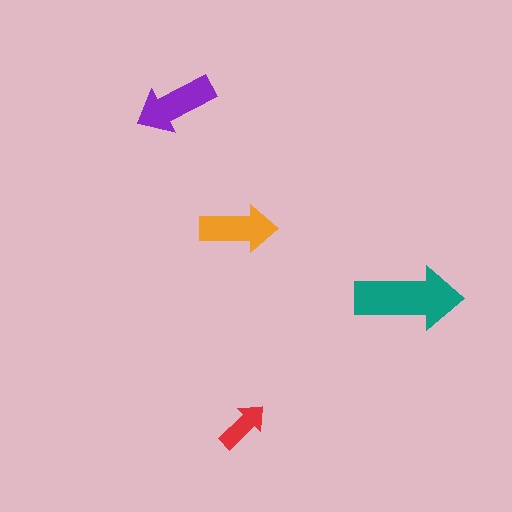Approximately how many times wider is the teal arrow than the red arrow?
About 2 times wider.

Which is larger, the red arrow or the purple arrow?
The purple one.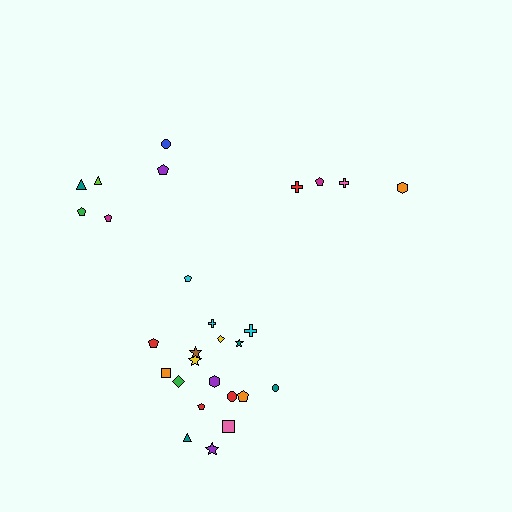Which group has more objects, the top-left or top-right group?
The top-left group.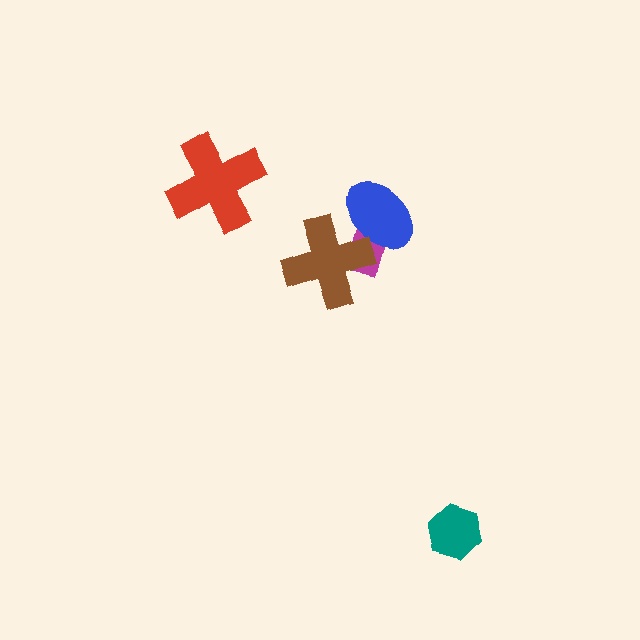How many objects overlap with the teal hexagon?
0 objects overlap with the teal hexagon.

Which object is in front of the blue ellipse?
The brown cross is in front of the blue ellipse.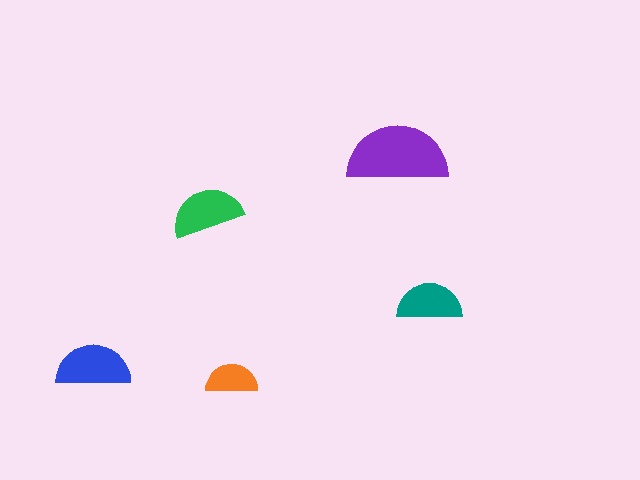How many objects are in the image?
There are 5 objects in the image.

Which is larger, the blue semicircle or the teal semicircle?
The blue one.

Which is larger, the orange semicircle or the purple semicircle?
The purple one.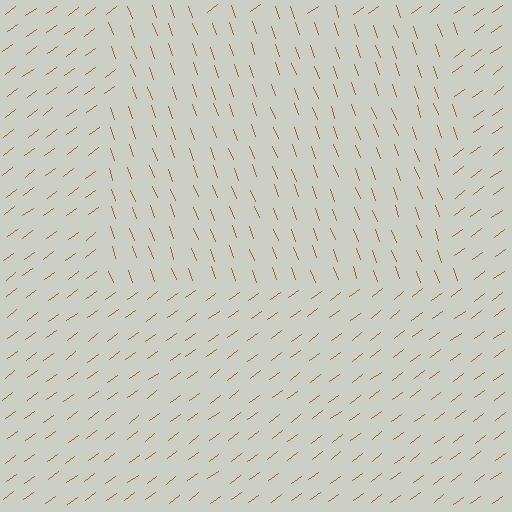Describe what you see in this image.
The image is filled with small brown line segments. A rectangle region in the image has lines oriented differently from the surrounding lines, creating a visible texture boundary.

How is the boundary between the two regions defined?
The boundary is defined purely by a change in line orientation (approximately 73 degrees difference). All lines are the same color and thickness.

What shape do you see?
I see a rectangle.